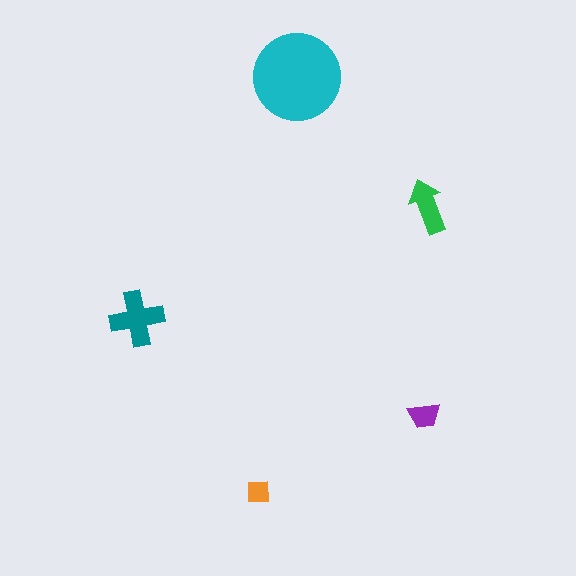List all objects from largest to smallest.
The cyan circle, the teal cross, the green arrow, the purple trapezoid, the orange square.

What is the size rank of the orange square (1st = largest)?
5th.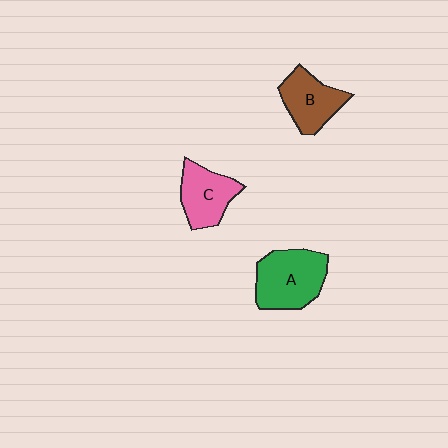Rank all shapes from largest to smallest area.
From largest to smallest: A (green), B (brown), C (pink).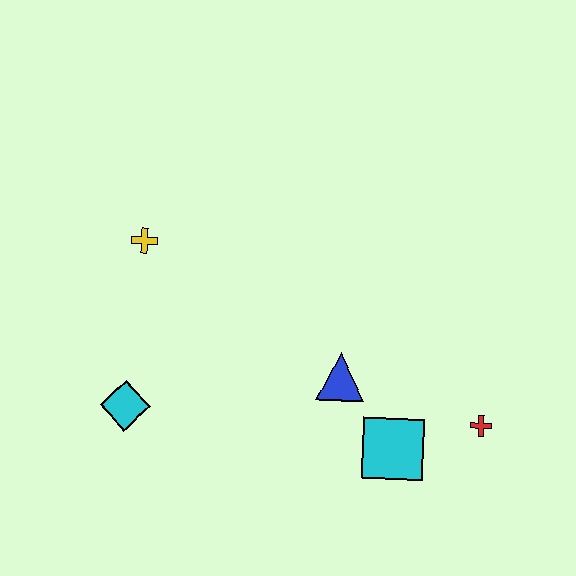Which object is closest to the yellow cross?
The cyan diamond is closest to the yellow cross.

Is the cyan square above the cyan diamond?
No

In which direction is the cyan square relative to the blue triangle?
The cyan square is below the blue triangle.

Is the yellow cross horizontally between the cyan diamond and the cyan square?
Yes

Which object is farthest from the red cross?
The yellow cross is farthest from the red cross.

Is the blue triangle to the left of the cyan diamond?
No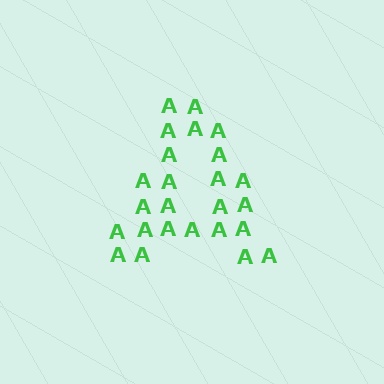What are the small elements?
The small elements are letter A's.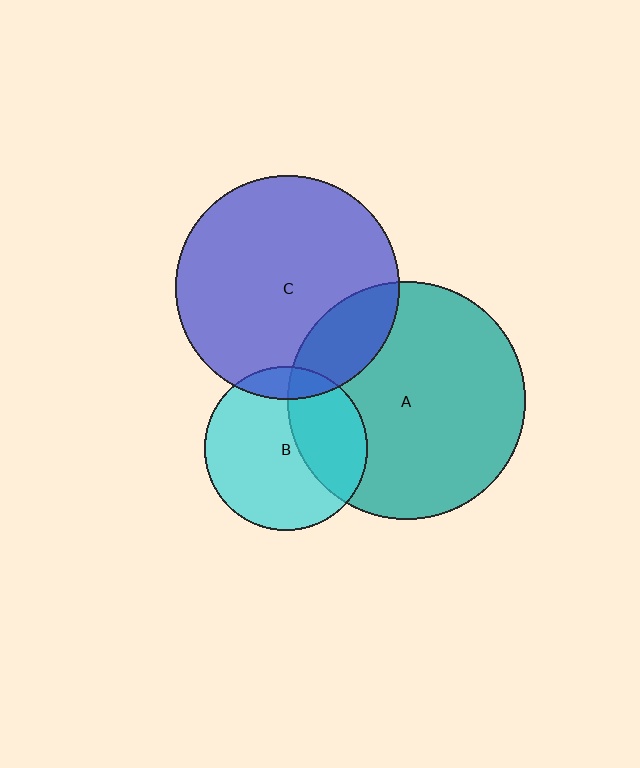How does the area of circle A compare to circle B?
Approximately 2.1 times.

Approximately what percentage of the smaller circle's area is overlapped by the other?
Approximately 20%.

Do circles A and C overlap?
Yes.